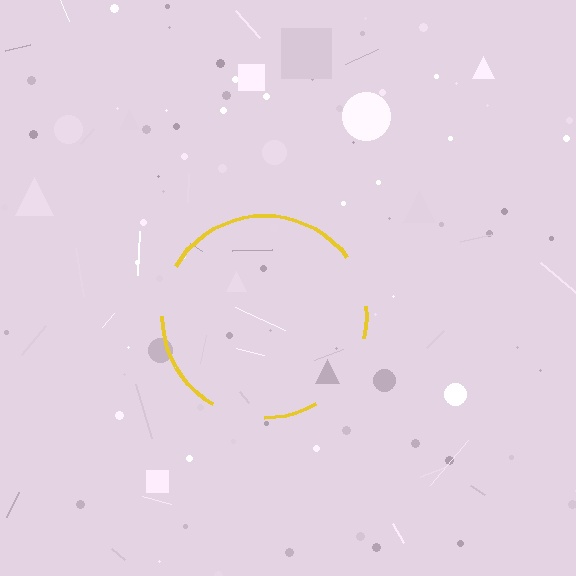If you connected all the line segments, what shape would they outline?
They would outline a circle.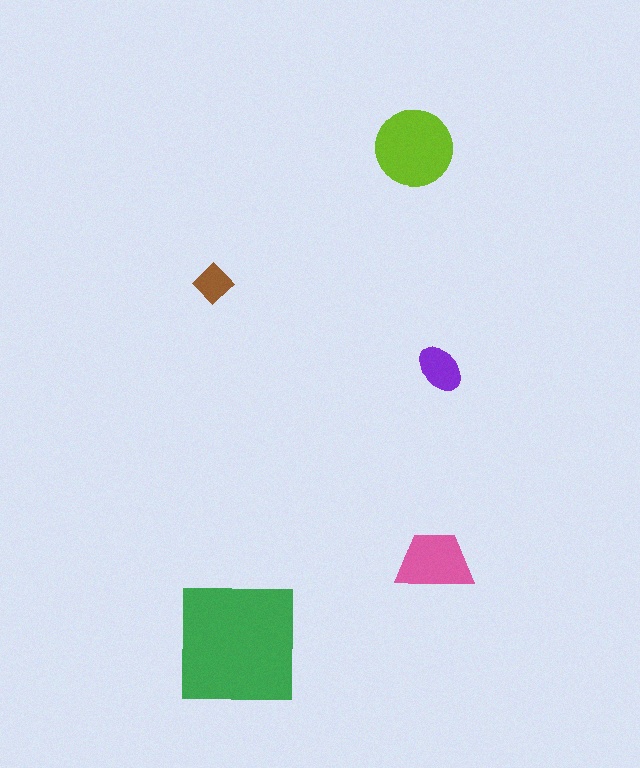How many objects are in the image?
There are 5 objects in the image.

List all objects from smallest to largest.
The brown diamond, the purple ellipse, the pink trapezoid, the lime circle, the green square.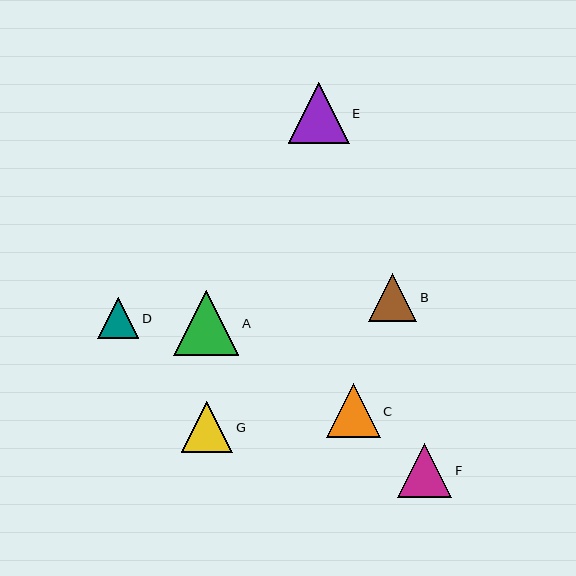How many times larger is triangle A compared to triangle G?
Triangle A is approximately 1.3 times the size of triangle G.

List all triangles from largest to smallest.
From largest to smallest: A, E, F, C, G, B, D.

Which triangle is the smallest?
Triangle D is the smallest with a size of approximately 41 pixels.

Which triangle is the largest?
Triangle A is the largest with a size of approximately 65 pixels.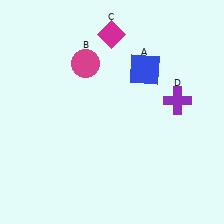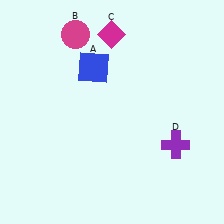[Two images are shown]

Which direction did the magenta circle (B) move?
The magenta circle (B) moved up.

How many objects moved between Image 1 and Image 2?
3 objects moved between the two images.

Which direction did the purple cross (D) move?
The purple cross (D) moved down.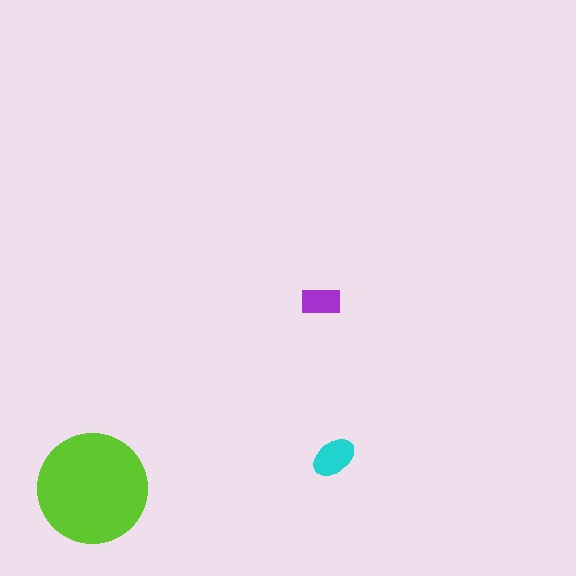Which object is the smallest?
The purple rectangle.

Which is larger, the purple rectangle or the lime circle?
The lime circle.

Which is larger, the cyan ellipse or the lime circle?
The lime circle.